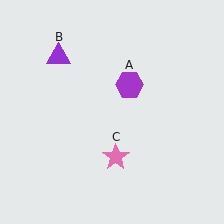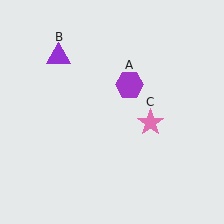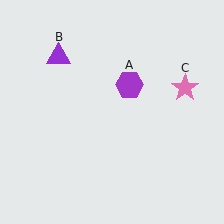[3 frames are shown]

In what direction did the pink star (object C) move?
The pink star (object C) moved up and to the right.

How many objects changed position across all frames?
1 object changed position: pink star (object C).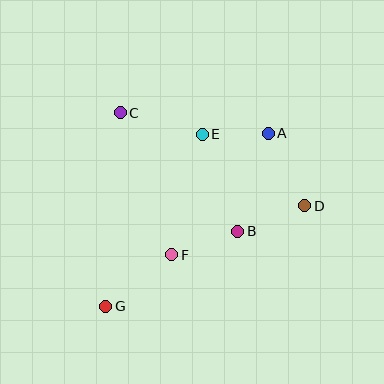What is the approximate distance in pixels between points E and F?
The distance between E and F is approximately 124 pixels.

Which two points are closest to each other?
Points A and E are closest to each other.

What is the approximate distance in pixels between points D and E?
The distance between D and E is approximately 125 pixels.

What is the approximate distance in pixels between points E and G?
The distance between E and G is approximately 197 pixels.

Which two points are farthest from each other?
Points A and G are farthest from each other.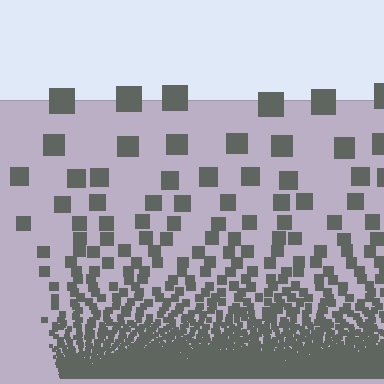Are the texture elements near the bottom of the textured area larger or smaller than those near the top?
Smaller. The gradient is inverted — elements near the bottom are smaller and denser.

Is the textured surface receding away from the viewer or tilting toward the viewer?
The surface appears to tilt toward the viewer. Texture elements get larger and sparser toward the top.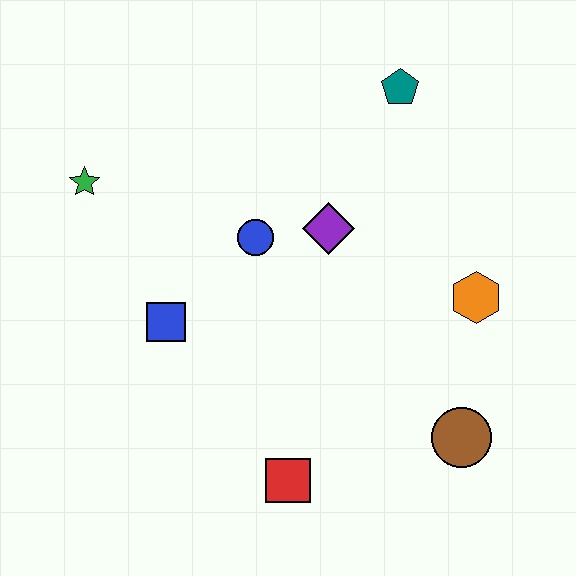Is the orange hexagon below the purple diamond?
Yes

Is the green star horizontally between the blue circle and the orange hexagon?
No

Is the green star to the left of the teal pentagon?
Yes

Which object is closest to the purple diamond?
The blue circle is closest to the purple diamond.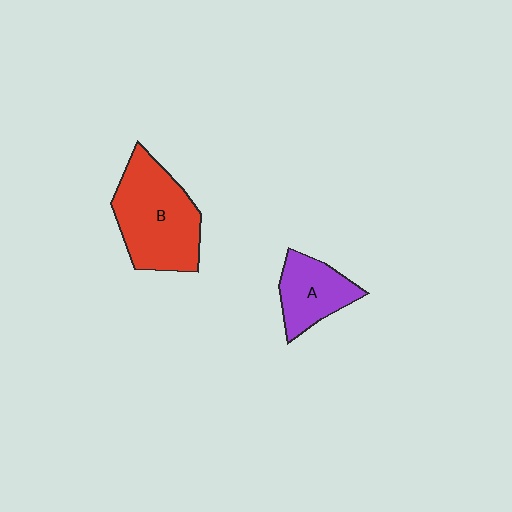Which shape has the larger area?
Shape B (red).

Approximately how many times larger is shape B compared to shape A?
Approximately 1.8 times.